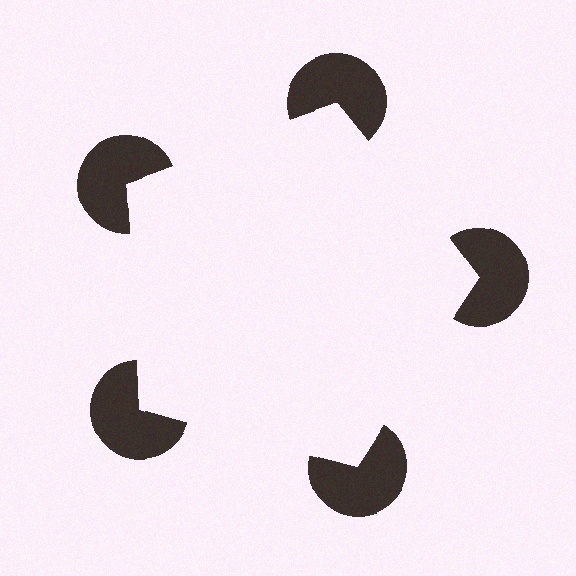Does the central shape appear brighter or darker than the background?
It typically appears slightly brighter than the background, even though no actual brightness change is drawn.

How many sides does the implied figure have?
5 sides.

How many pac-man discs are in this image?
There are 5 — one at each vertex of the illusory pentagon.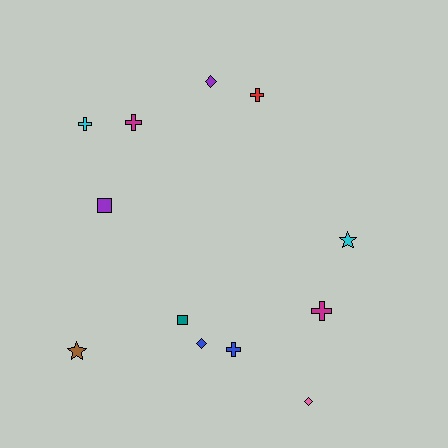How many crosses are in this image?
There are 5 crosses.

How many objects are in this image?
There are 12 objects.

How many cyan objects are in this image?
There are 2 cyan objects.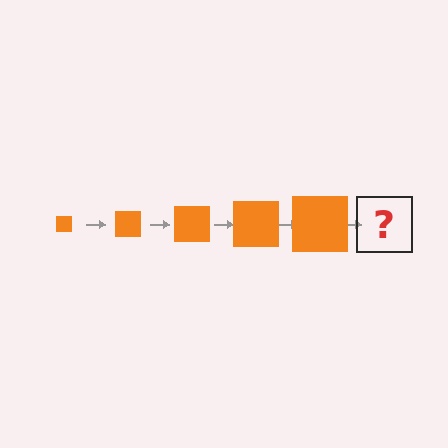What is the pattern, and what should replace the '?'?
The pattern is that the square gets progressively larger each step. The '?' should be an orange square, larger than the previous one.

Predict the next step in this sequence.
The next step is an orange square, larger than the previous one.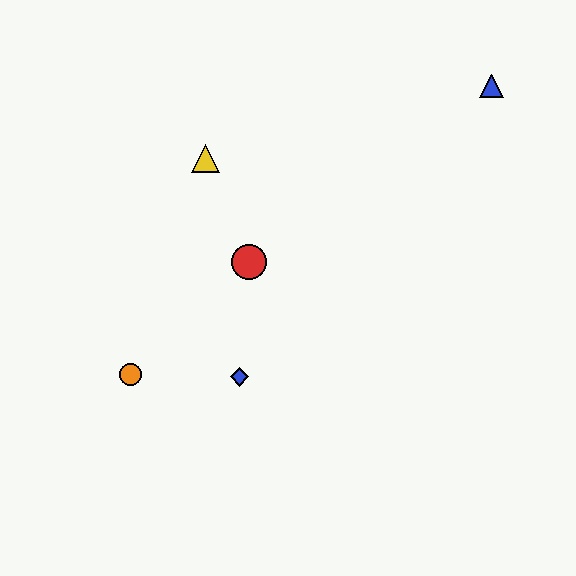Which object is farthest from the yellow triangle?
The blue triangle is farthest from the yellow triangle.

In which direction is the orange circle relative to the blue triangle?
The orange circle is to the left of the blue triangle.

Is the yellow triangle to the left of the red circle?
Yes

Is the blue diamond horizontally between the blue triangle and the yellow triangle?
Yes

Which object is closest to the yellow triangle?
The red circle is closest to the yellow triangle.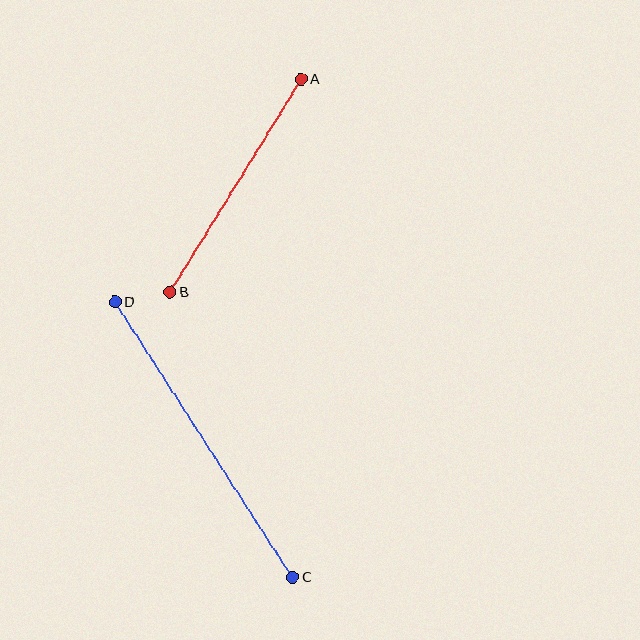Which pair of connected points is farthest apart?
Points C and D are farthest apart.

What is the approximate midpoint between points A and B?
The midpoint is at approximately (236, 186) pixels.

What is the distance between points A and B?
The distance is approximately 250 pixels.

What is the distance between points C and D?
The distance is approximately 327 pixels.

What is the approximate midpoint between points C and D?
The midpoint is at approximately (204, 440) pixels.